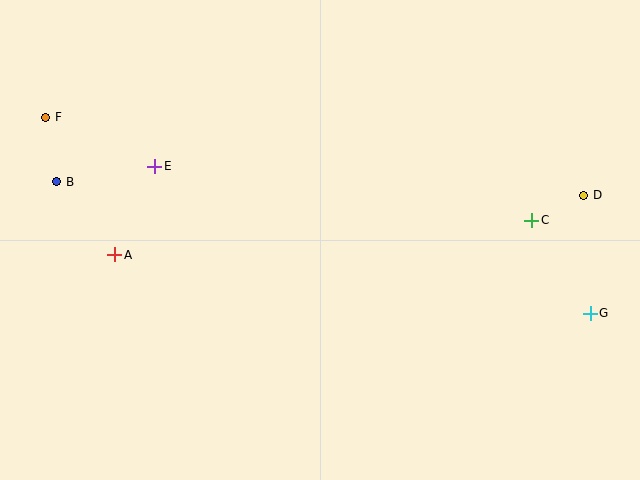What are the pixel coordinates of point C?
Point C is at (532, 220).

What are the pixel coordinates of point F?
Point F is at (46, 117).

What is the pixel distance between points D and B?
The distance between D and B is 527 pixels.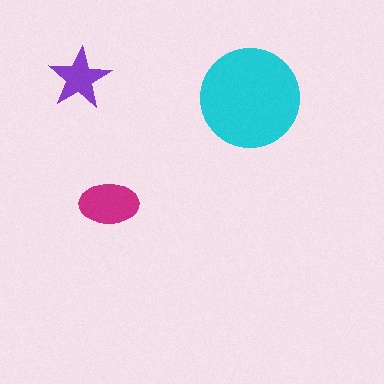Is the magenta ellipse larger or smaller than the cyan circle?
Smaller.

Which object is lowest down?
The magenta ellipse is bottommost.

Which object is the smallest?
The purple star.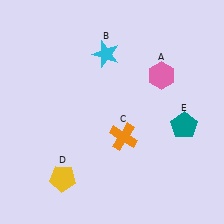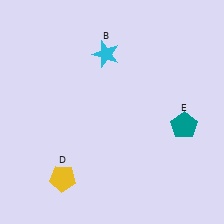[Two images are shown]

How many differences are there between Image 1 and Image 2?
There are 2 differences between the two images.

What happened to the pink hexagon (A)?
The pink hexagon (A) was removed in Image 2. It was in the top-right area of Image 1.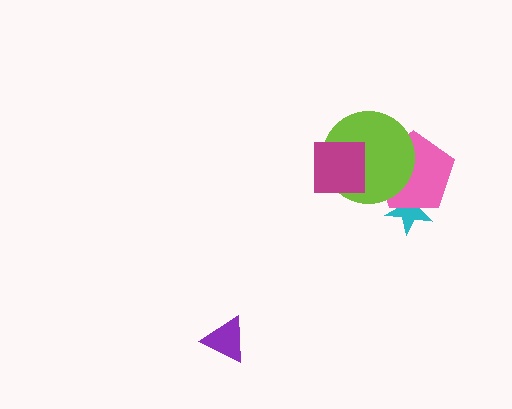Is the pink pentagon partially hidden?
Yes, it is partially covered by another shape.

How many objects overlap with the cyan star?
1 object overlaps with the cyan star.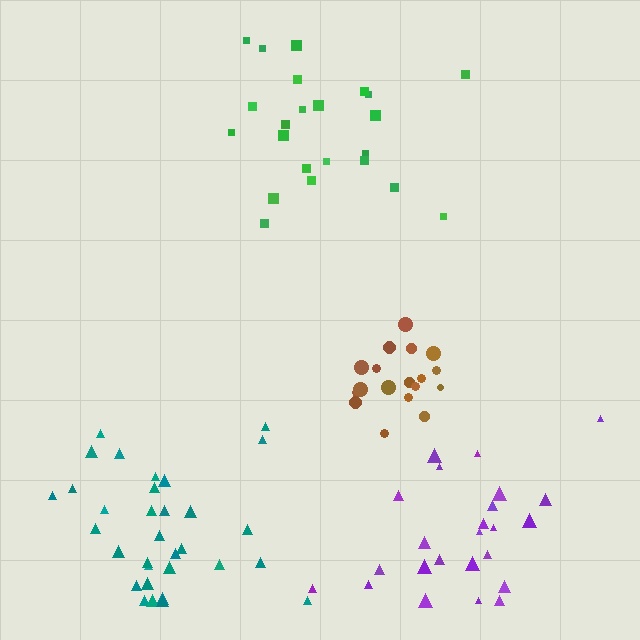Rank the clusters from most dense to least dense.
brown, teal, green, purple.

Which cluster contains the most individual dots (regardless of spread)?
Teal (32).